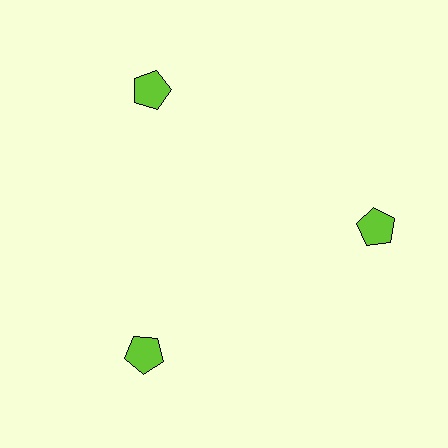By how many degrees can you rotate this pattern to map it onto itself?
The pattern maps onto itself every 120 degrees of rotation.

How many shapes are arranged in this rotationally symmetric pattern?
There are 3 shapes, arranged in 3 groups of 1.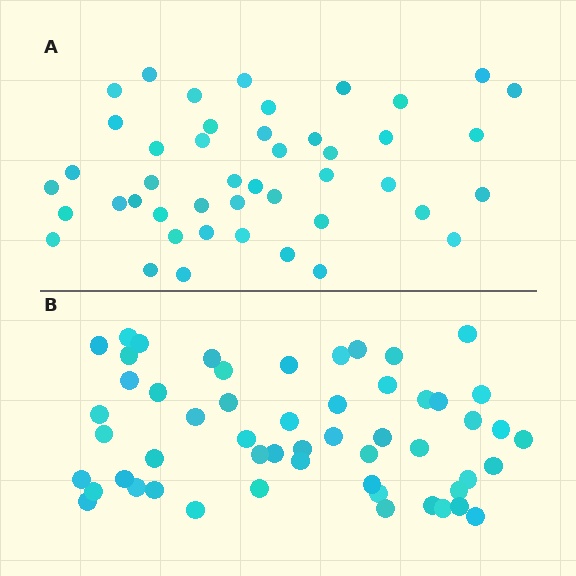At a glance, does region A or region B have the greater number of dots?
Region B (the bottom region) has more dots.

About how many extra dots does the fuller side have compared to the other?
Region B has roughly 8 or so more dots than region A.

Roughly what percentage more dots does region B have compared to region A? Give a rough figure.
About 20% more.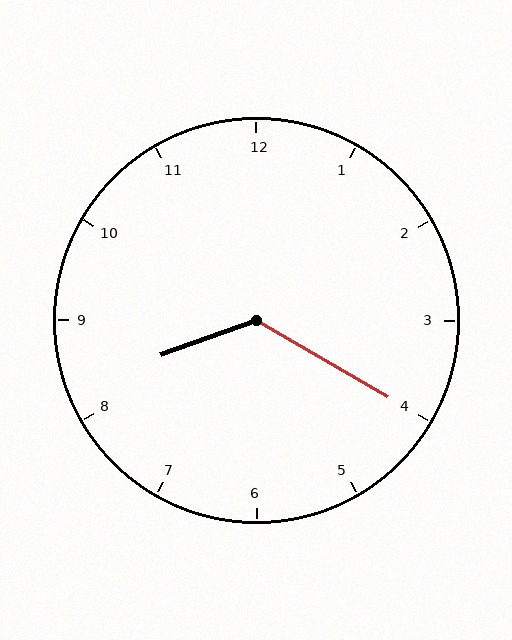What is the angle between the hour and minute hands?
Approximately 130 degrees.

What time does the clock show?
8:20.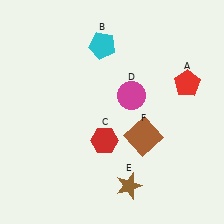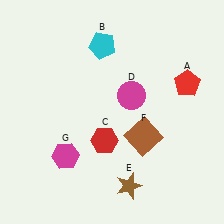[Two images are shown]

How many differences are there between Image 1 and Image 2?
There is 1 difference between the two images.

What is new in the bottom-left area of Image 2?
A magenta hexagon (G) was added in the bottom-left area of Image 2.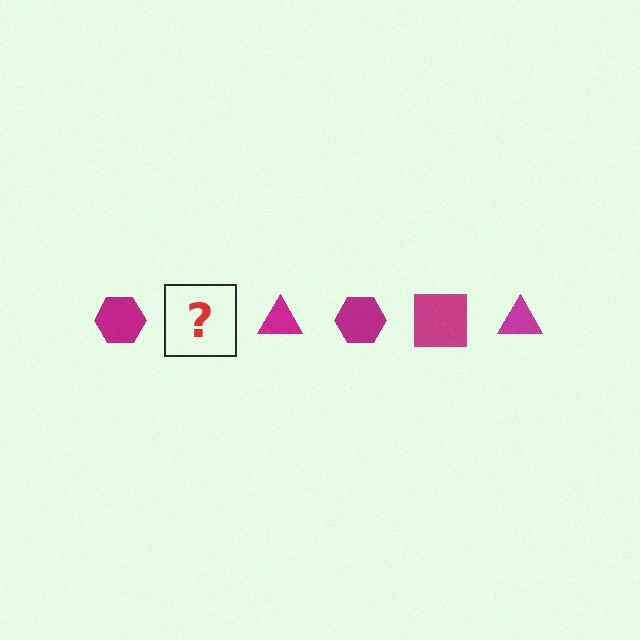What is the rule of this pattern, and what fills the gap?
The rule is that the pattern cycles through hexagon, square, triangle shapes in magenta. The gap should be filled with a magenta square.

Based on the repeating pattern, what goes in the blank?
The blank should be a magenta square.